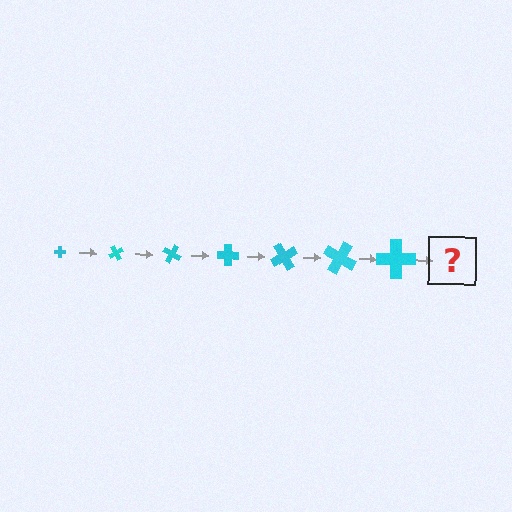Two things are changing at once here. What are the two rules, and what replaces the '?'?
The two rules are that the cross grows larger each step and it rotates 60 degrees each step. The '?' should be a cross, larger than the previous one and rotated 420 degrees from the start.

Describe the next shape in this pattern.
It should be a cross, larger than the previous one and rotated 420 degrees from the start.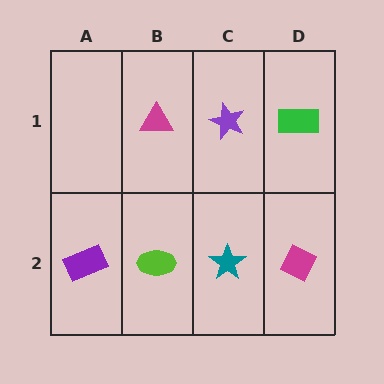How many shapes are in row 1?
3 shapes.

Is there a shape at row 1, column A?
No, that cell is empty.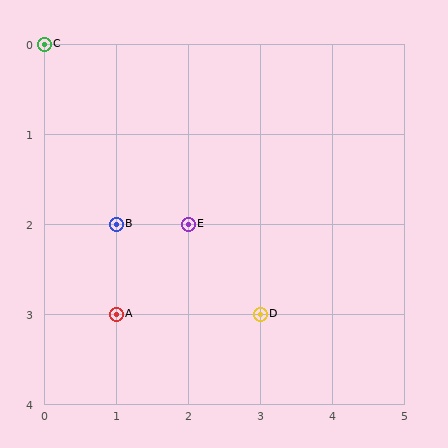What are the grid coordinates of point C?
Point C is at grid coordinates (0, 0).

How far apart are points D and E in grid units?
Points D and E are 1 column and 1 row apart (about 1.4 grid units diagonally).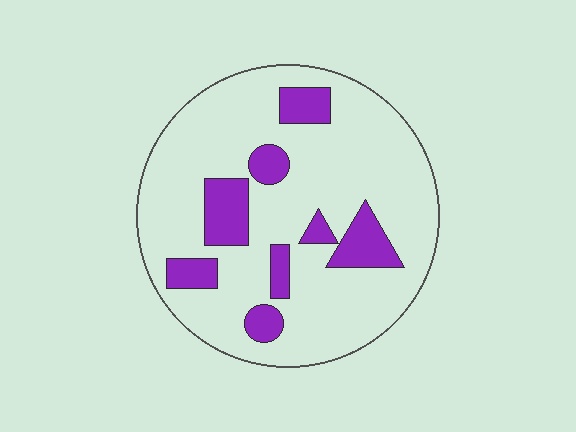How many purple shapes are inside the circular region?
8.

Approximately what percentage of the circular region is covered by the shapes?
Approximately 20%.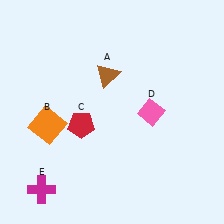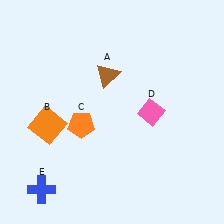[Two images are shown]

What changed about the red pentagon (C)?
In Image 1, C is red. In Image 2, it changed to orange.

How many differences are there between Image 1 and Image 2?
There are 2 differences between the two images.